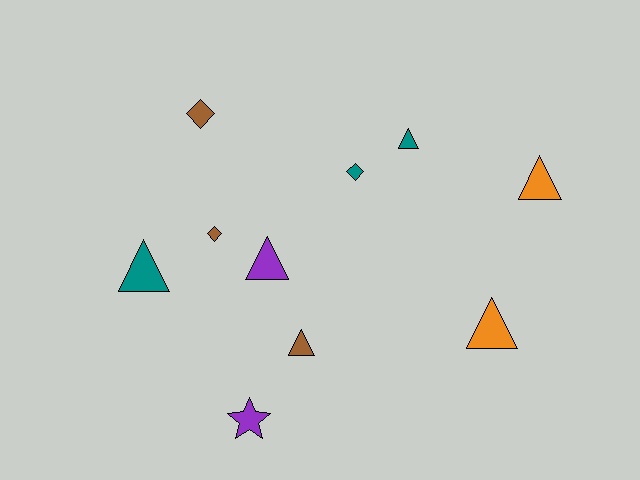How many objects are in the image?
There are 10 objects.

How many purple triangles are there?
There is 1 purple triangle.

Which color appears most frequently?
Brown, with 3 objects.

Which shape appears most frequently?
Triangle, with 6 objects.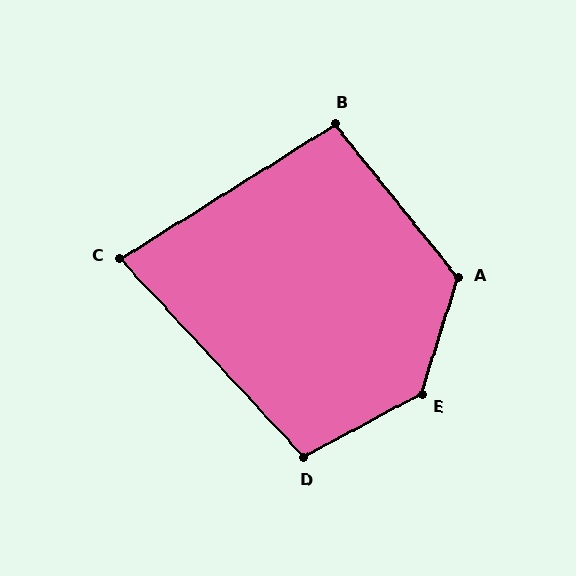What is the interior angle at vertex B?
Approximately 97 degrees (obtuse).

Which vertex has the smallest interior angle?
C, at approximately 79 degrees.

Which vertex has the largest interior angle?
E, at approximately 136 degrees.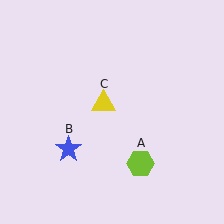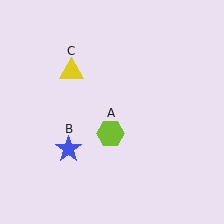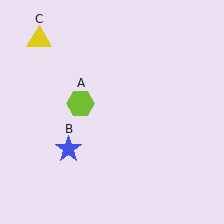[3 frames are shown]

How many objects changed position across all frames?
2 objects changed position: lime hexagon (object A), yellow triangle (object C).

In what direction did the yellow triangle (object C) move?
The yellow triangle (object C) moved up and to the left.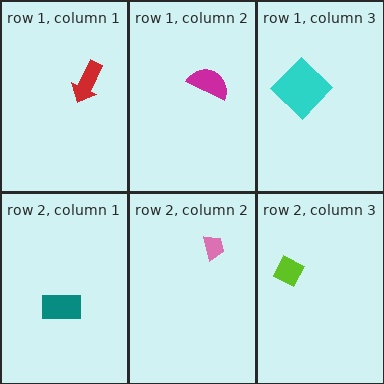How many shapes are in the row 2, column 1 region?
1.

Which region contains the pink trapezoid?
The row 2, column 2 region.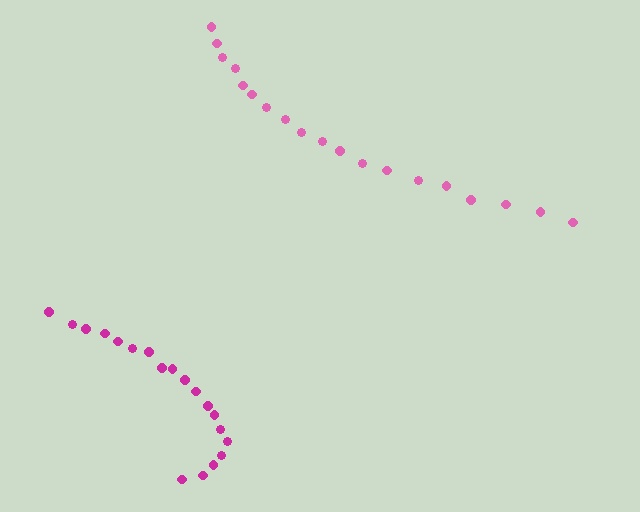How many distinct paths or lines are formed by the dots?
There are 2 distinct paths.